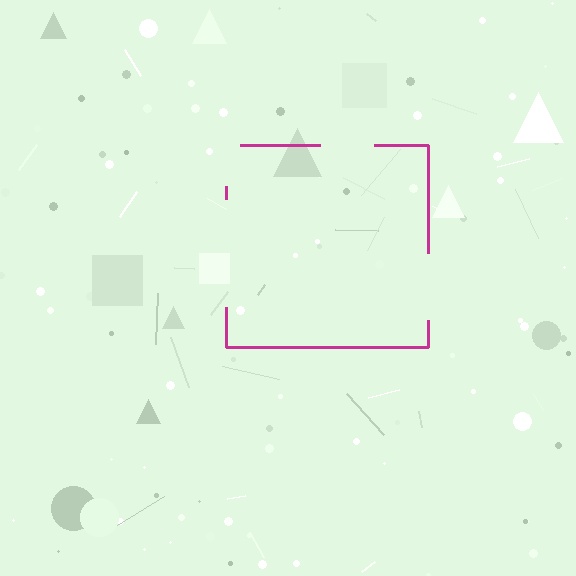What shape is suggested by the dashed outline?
The dashed outline suggests a square.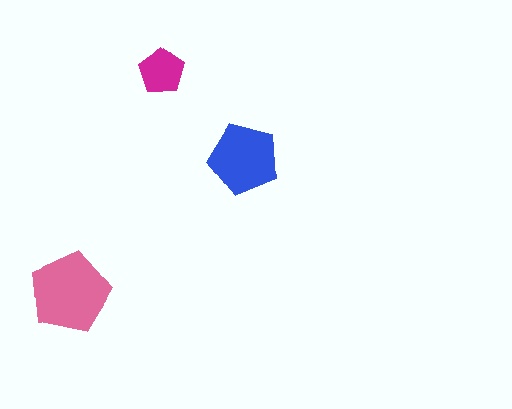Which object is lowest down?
The pink pentagon is bottommost.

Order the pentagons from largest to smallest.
the pink one, the blue one, the magenta one.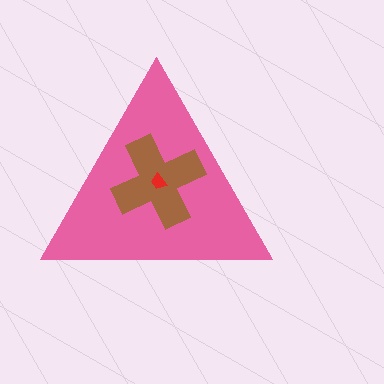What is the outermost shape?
The pink triangle.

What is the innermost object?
The red trapezoid.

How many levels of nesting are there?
3.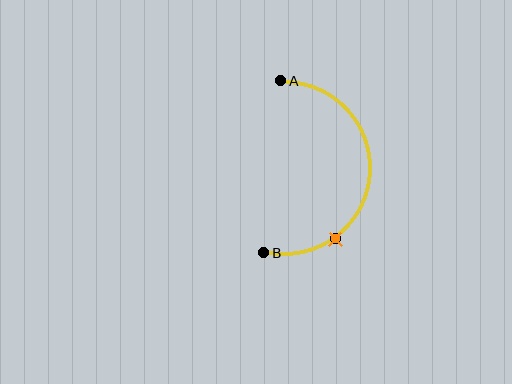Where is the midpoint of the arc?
The arc midpoint is the point on the curve farthest from the straight line joining A and B. It sits to the right of that line.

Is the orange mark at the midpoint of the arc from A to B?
No. The orange mark lies on the arc but is closer to endpoint B. The arc midpoint would be at the point on the curve equidistant along the arc from both A and B.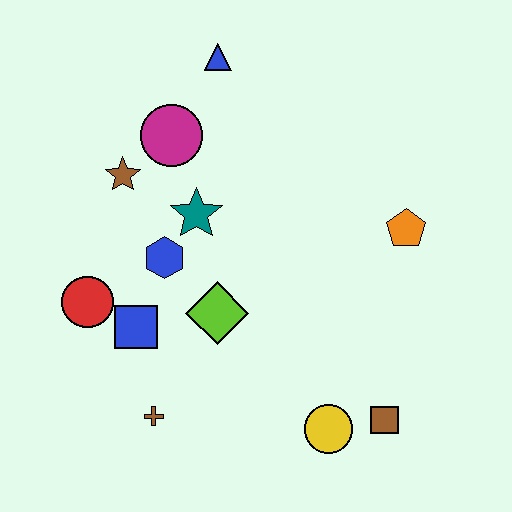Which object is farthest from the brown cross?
The blue triangle is farthest from the brown cross.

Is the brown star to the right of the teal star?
No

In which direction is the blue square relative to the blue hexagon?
The blue square is below the blue hexagon.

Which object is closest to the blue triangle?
The magenta circle is closest to the blue triangle.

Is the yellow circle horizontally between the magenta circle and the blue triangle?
No